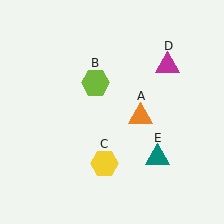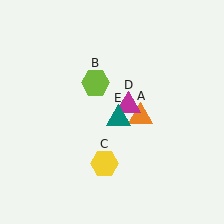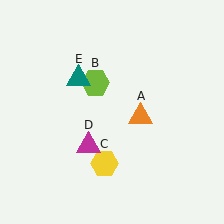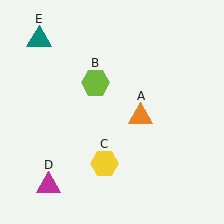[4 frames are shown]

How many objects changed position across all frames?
2 objects changed position: magenta triangle (object D), teal triangle (object E).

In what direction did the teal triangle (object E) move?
The teal triangle (object E) moved up and to the left.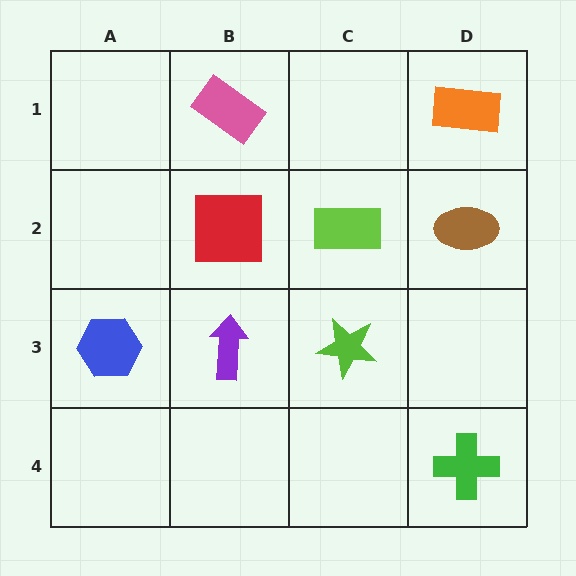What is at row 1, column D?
An orange rectangle.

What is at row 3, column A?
A blue hexagon.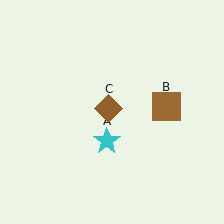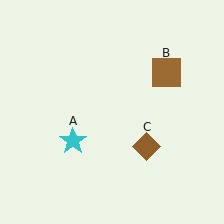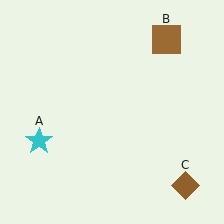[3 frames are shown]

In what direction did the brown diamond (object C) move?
The brown diamond (object C) moved down and to the right.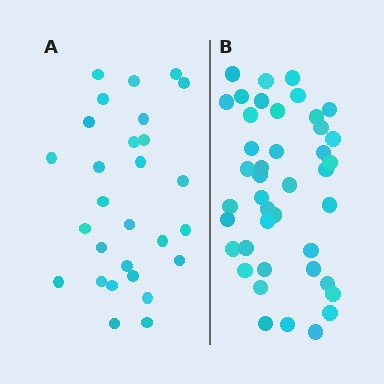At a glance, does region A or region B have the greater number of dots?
Region B (the right region) has more dots.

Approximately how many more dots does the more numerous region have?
Region B has approximately 15 more dots than region A.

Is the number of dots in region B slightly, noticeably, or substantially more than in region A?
Region B has substantially more. The ratio is roughly 1.5 to 1.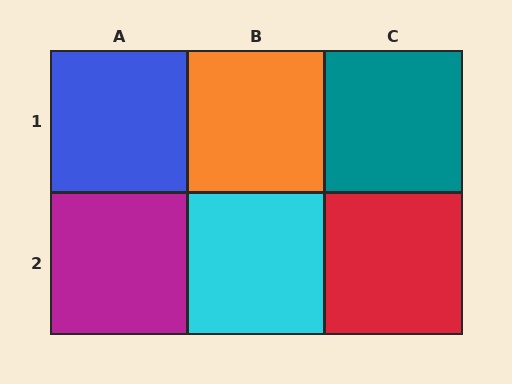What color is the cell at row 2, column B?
Cyan.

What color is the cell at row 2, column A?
Magenta.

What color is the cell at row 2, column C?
Red.